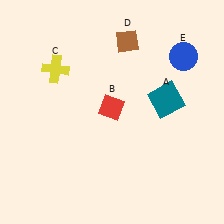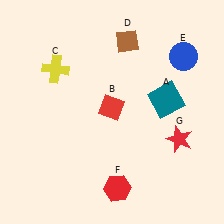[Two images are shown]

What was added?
A red hexagon (F), a red star (G) were added in Image 2.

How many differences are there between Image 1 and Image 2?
There are 2 differences between the two images.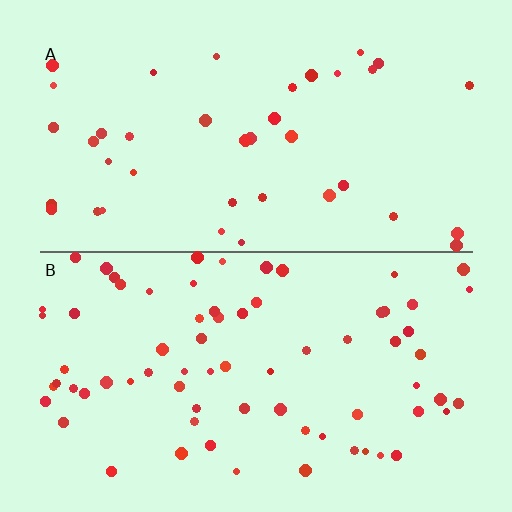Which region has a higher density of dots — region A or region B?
B (the bottom).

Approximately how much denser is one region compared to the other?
Approximately 1.8× — region B over region A.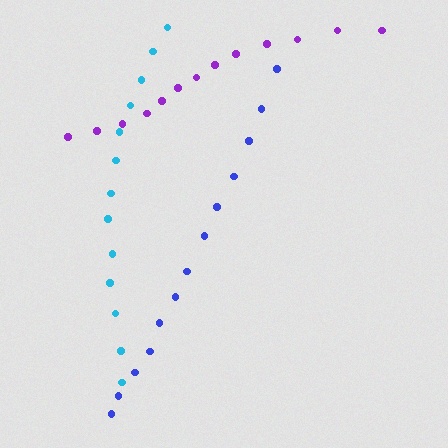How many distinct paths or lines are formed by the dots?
There are 3 distinct paths.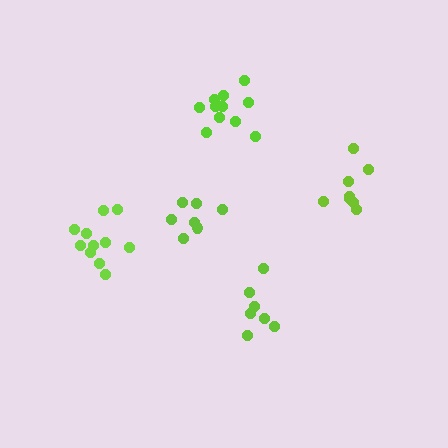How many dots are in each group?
Group 1: 7 dots, Group 2: 8 dots, Group 3: 11 dots, Group 4: 11 dots, Group 5: 7 dots (44 total).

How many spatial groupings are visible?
There are 5 spatial groupings.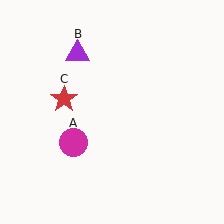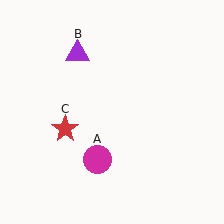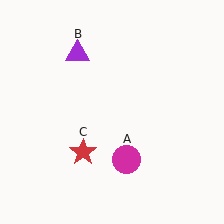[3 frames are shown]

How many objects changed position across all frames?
2 objects changed position: magenta circle (object A), red star (object C).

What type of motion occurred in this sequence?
The magenta circle (object A), red star (object C) rotated counterclockwise around the center of the scene.